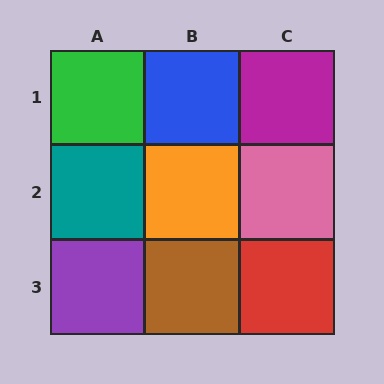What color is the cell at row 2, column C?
Pink.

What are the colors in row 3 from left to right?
Purple, brown, red.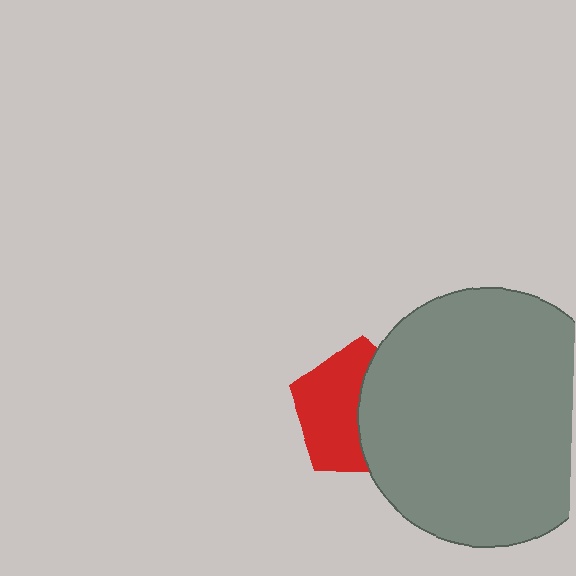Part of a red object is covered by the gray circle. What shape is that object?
It is a pentagon.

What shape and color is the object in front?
The object in front is a gray circle.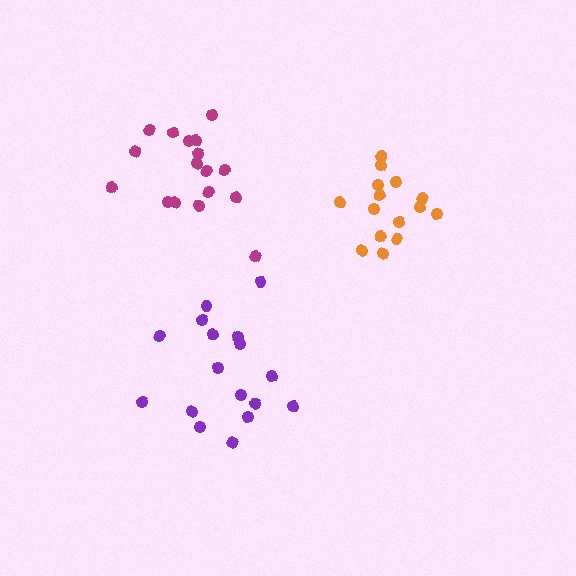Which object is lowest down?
The purple cluster is bottommost.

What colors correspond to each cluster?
The clusters are colored: orange, purple, magenta.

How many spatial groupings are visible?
There are 3 spatial groupings.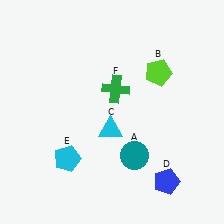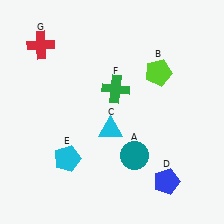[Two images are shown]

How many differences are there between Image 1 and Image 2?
There is 1 difference between the two images.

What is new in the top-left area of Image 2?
A red cross (G) was added in the top-left area of Image 2.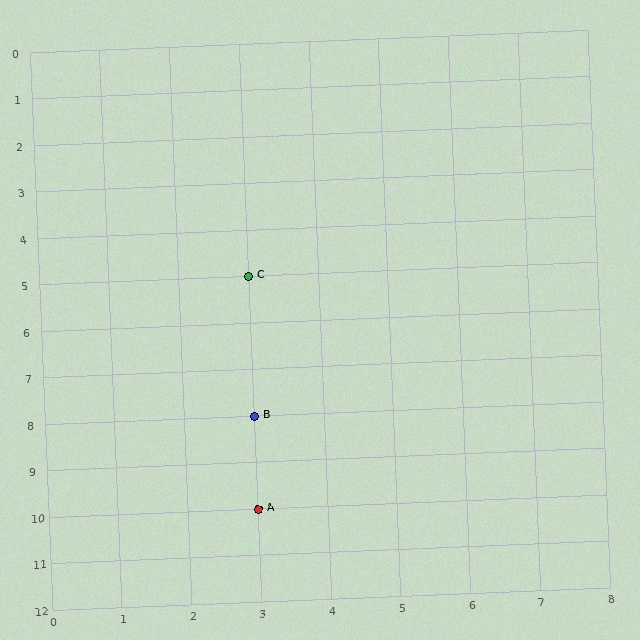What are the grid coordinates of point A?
Point A is at grid coordinates (3, 10).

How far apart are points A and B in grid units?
Points A and B are 2 rows apart.